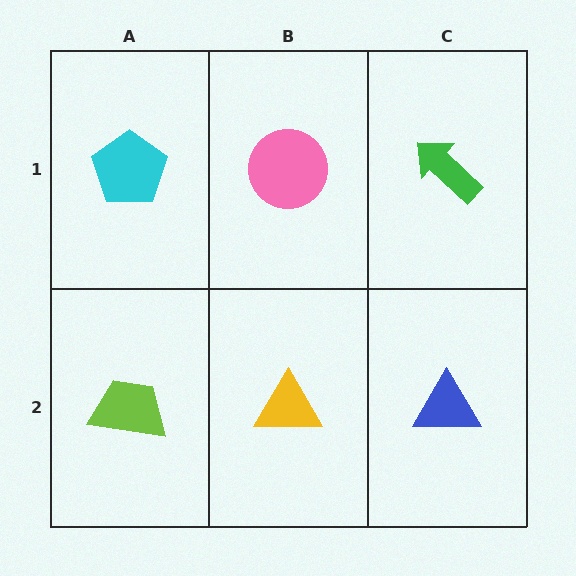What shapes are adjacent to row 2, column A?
A cyan pentagon (row 1, column A), a yellow triangle (row 2, column B).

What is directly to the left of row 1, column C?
A pink circle.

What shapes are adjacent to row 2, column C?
A green arrow (row 1, column C), a yellow triangle (row 2, column B).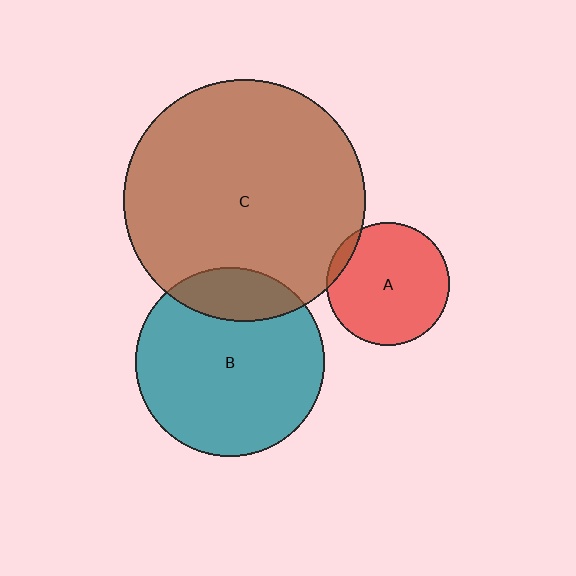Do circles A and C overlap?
Yes.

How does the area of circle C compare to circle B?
Approximately 1.6 times.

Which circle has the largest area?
Circle C (brown).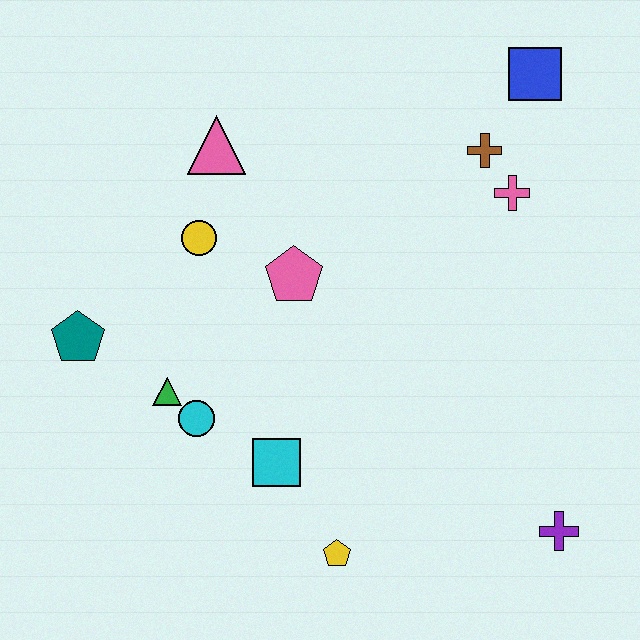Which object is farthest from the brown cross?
The teal pentagon is farthest from the brown cross.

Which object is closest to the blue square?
The brown cross is closest to the blue square.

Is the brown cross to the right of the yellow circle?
Yes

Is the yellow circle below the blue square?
Yes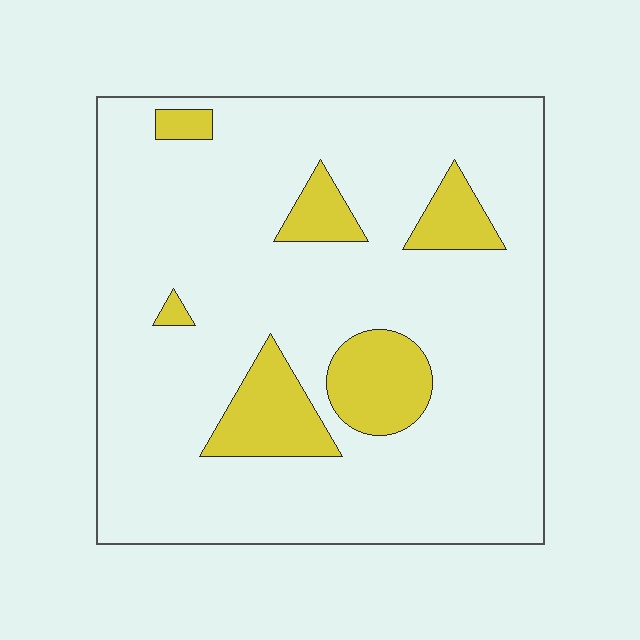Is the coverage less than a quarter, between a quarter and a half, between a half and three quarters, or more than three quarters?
Less than a quarter.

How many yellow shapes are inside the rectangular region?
6.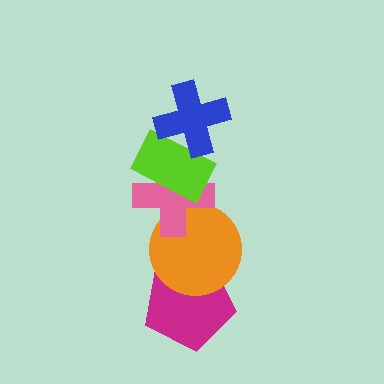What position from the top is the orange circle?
The orange circle is 4th from the top.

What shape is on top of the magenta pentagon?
The orange circle is on top of the magenta pentagon.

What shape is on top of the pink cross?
The lime rectangle is on top of the pink cross.